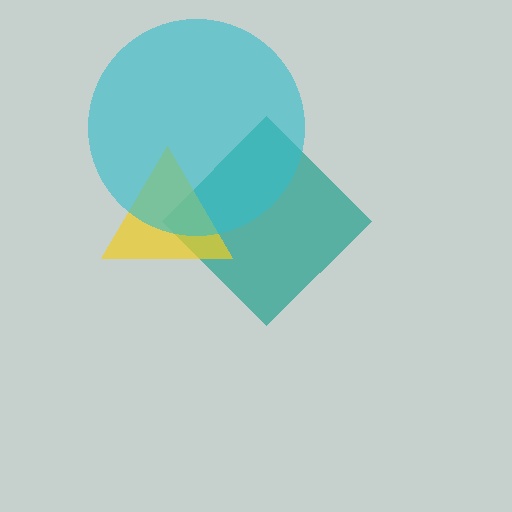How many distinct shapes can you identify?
There are 3 distinct shapes: a teal diamond, a yellow triangle, a cyan circle.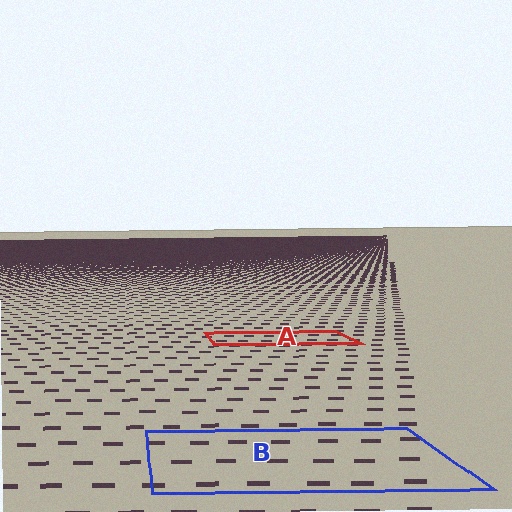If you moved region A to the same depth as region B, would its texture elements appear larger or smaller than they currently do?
They would appear larger. At a closer depth, the same texture elements are projected at a bigger on-screen size.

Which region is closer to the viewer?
Region B is closer. The texture elements there are larger and more spread out.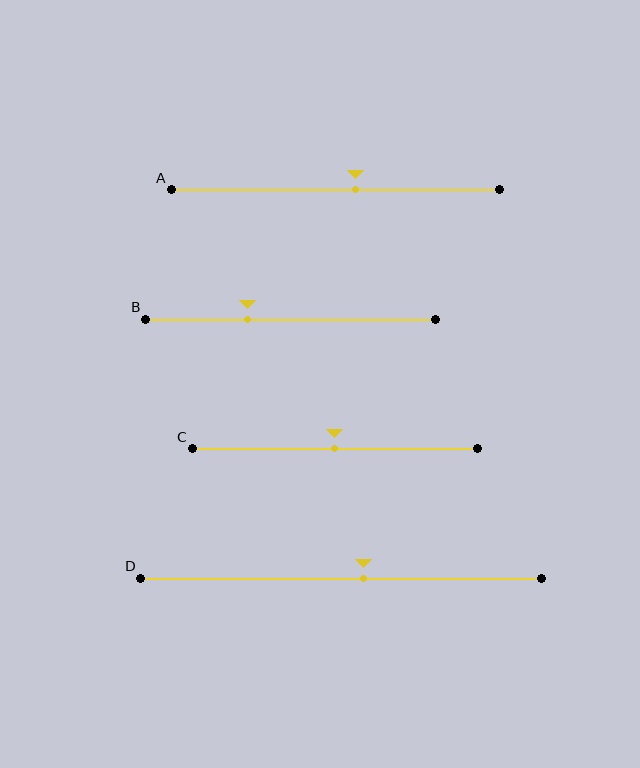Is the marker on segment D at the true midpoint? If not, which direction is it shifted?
No, the marker on segment D is shifted to the right by about 6% of the segment length.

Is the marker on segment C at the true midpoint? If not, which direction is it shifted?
Yes, the marker on segment C is at the true midpoint.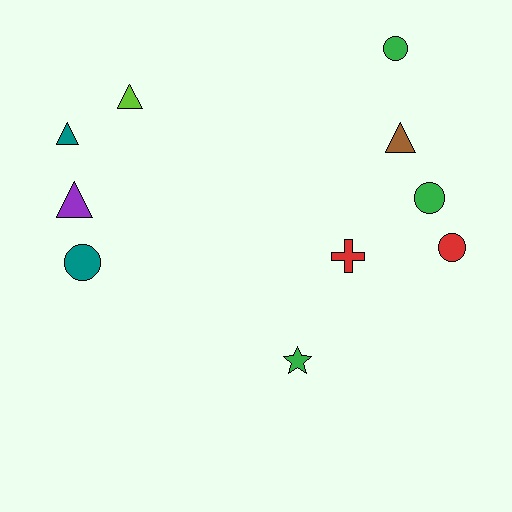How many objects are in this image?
There are 10 objects.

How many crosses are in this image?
There is 1 cross.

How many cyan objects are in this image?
There are no cyan objects.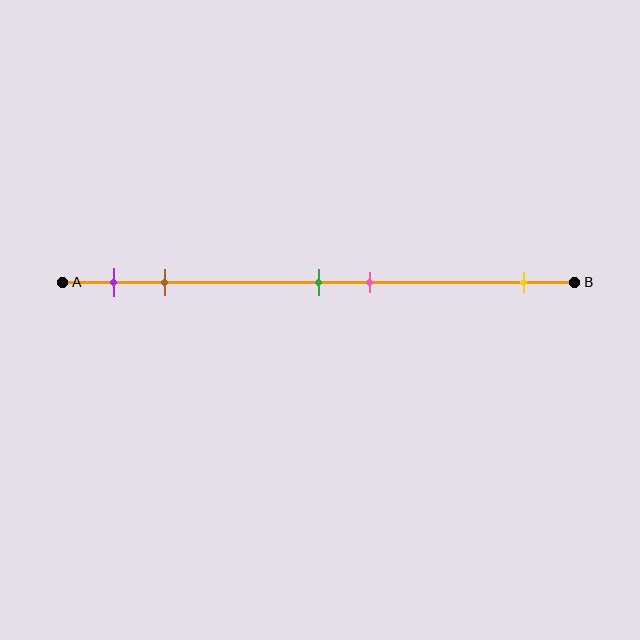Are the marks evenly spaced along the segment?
No, the marks are not evenly spaced.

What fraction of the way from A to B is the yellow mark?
The yellow mark is approximately 90% (0.9) of the way from A to B.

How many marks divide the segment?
There are 5 marks dividing the segment.